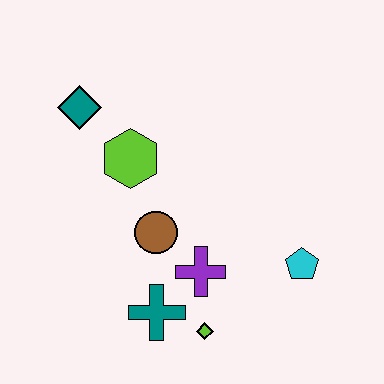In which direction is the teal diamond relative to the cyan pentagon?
The teal diamond is to the left of the cyan pentagon.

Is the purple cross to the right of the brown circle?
Yes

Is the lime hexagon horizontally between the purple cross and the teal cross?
No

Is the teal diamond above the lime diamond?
Yes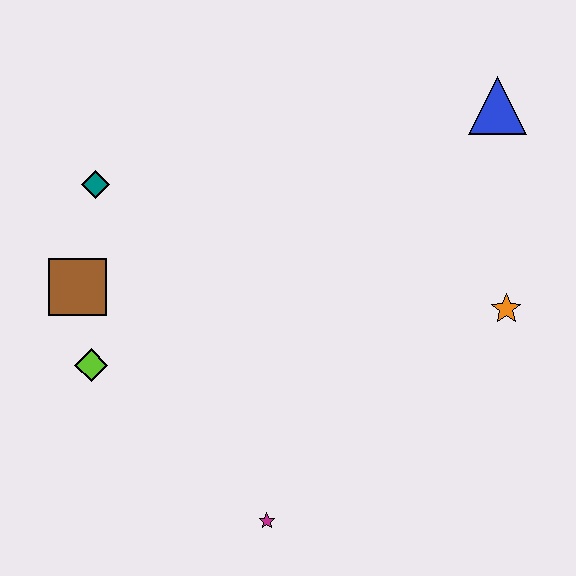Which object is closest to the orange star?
The blue triangle is closest to the orange star.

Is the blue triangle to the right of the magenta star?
Yes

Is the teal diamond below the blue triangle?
Yes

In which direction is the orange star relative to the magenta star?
The orange star is to the right of the magenta star.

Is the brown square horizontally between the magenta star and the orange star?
No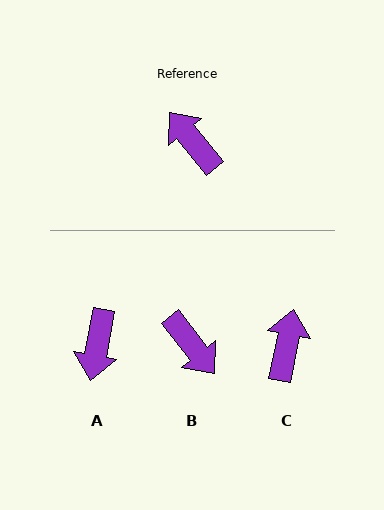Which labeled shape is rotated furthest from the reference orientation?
B, about 179 degrees away.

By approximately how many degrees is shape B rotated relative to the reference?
Approximately 179 degrees counter-clockwise.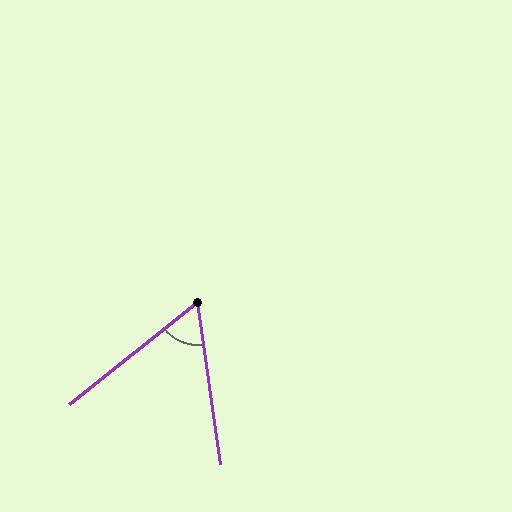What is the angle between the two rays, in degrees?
Approximately 60 degrees.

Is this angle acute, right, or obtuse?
It is acute.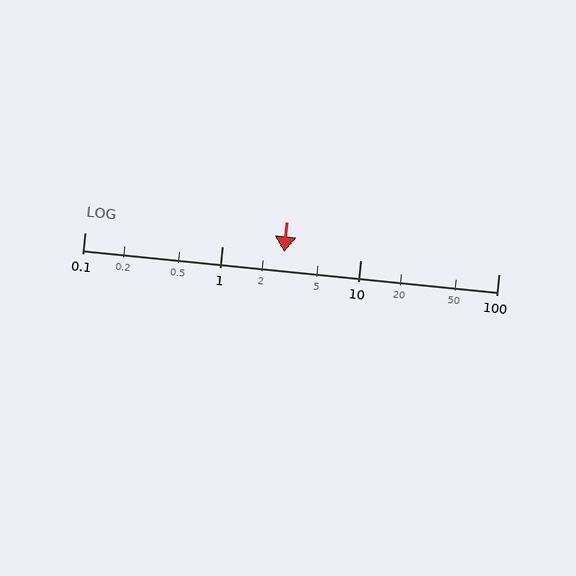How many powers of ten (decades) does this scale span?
The scale spans 3 decades, from 0.1 to 100.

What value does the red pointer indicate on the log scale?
The pointer indicates approximately 2.8.